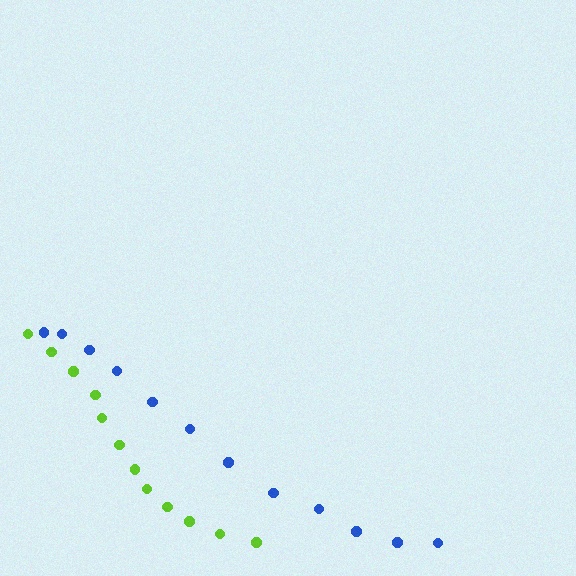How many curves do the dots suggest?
There are 2 distinct paths.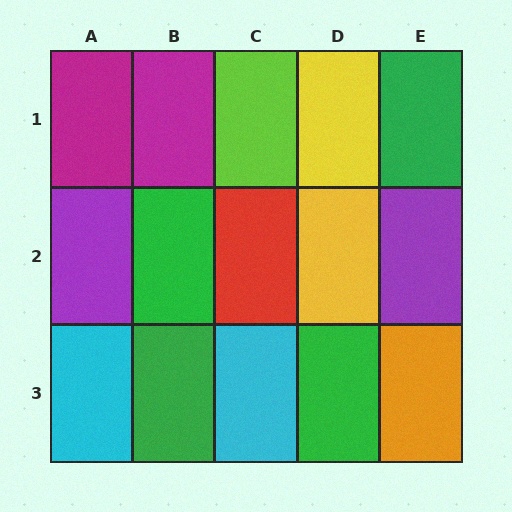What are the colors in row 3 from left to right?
Cyan, green, cyan, green, orange.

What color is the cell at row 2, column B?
Green.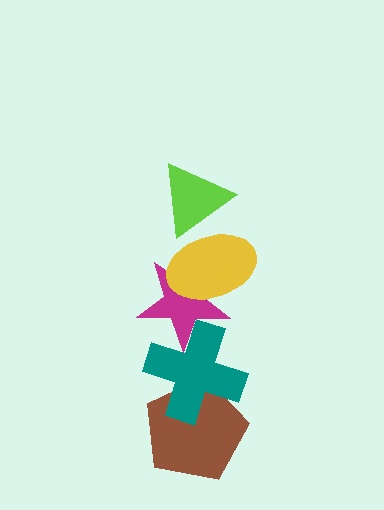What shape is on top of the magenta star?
The yellow ellipse is on top of the magenta star.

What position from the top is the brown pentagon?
The brown pentagon is 5th from the top.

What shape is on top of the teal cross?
The magenta star is on top of the teal cross.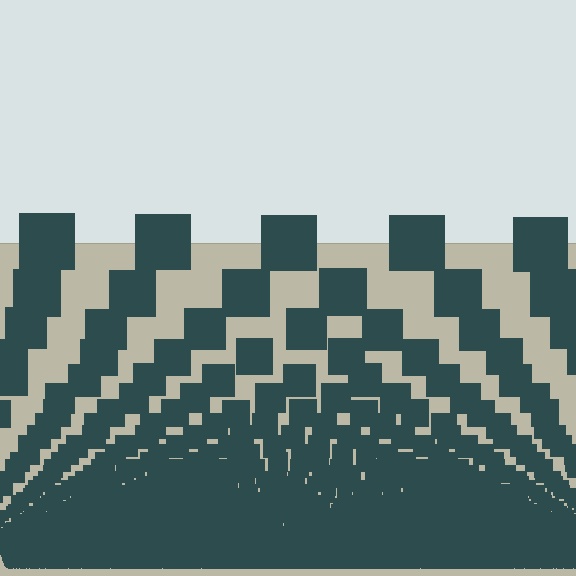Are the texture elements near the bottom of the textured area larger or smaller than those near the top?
Smaller. The gradient is inverted — elements near the bottom are smaller and denser.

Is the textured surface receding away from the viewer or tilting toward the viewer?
The surface appears to tilt toward the viewer. Texture elements get larger and sparser toward the top.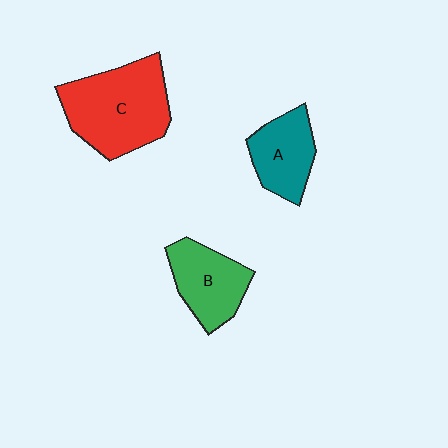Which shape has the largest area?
Shape C (red).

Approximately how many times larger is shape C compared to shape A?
Approximately 1.8 times.